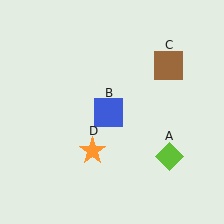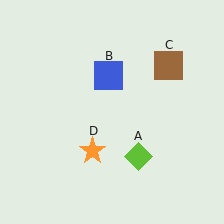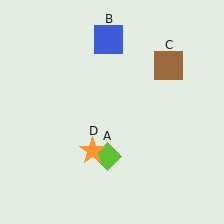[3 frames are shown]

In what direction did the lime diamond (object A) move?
The lime diamond (object A) moved left.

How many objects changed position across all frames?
2 objects changed position: lime diamond (object A), blue square (object B).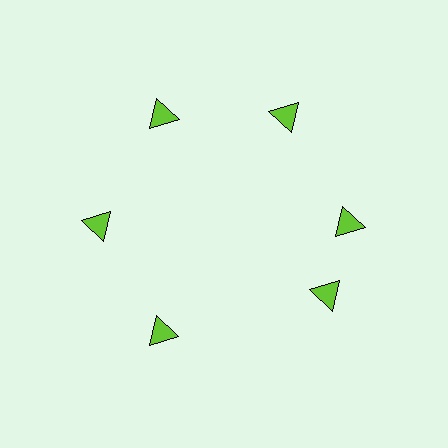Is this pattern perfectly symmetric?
No. The 6 lime triangles are arranged in a ring, but one element near the 5 o'clock position is rotated out of alignment along the ring, breaking the 6-fold rotational symmetry.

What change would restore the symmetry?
The symmetry would be restored by rotating it back into even spacing with its neighbors so that all 6 triangles sit at equal angles and equal distance from the center.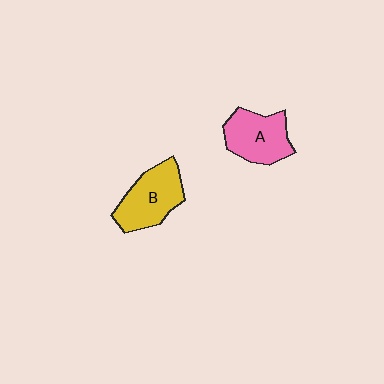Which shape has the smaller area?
Shape A (pink).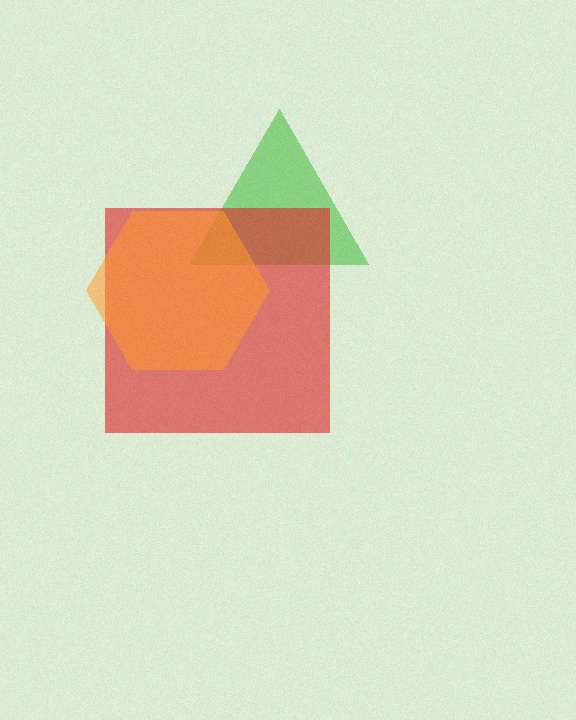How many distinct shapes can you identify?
There are 3 distinct shapes: a green triangle, a red square, an orange hexagon.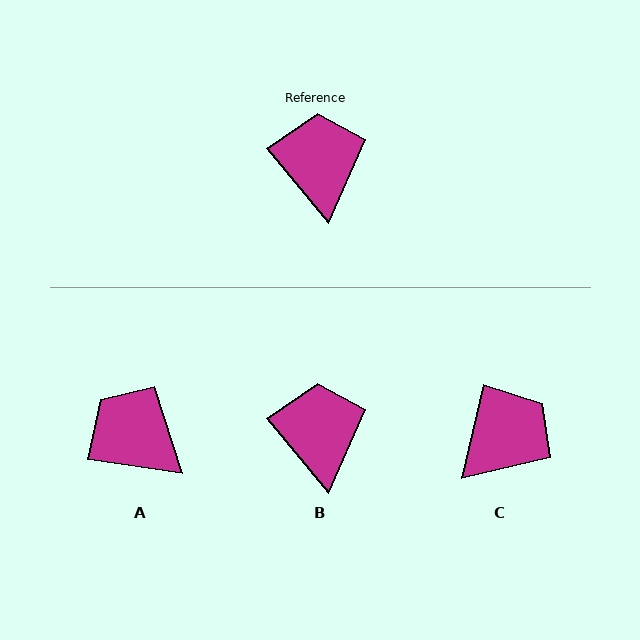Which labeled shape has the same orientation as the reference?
B.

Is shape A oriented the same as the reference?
No, it is off by about 42 degrees.